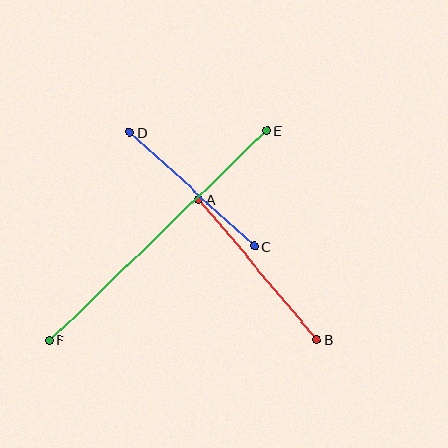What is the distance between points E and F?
The distance is approximately 303 pixels.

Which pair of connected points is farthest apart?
Points E and F are farthest apart.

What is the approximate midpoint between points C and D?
The midpoint is at approximately (192, 189) pixels.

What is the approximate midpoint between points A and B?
The midpoint is at approximately (258, 270) pixels.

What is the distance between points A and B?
The distance is approximately 183 pixels.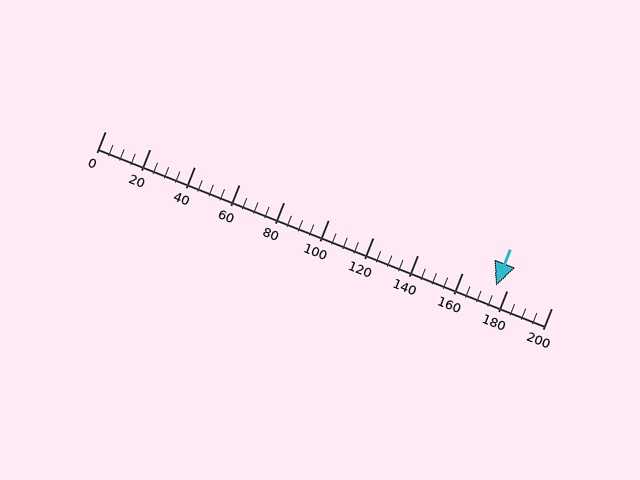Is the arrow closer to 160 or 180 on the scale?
The arrow is closer to 180.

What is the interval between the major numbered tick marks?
The major tick marks are spaced 20 units apart.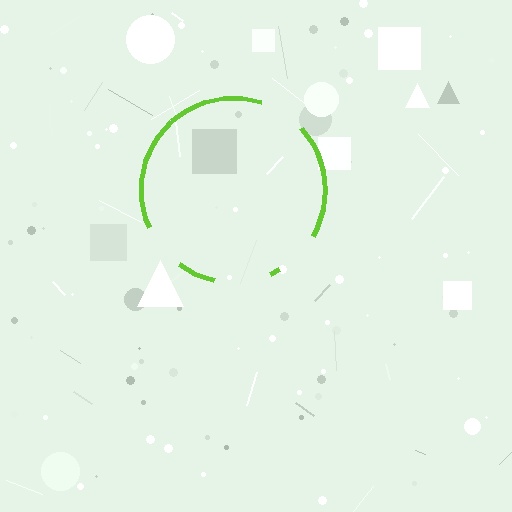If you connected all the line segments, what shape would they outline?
They would outline a circle.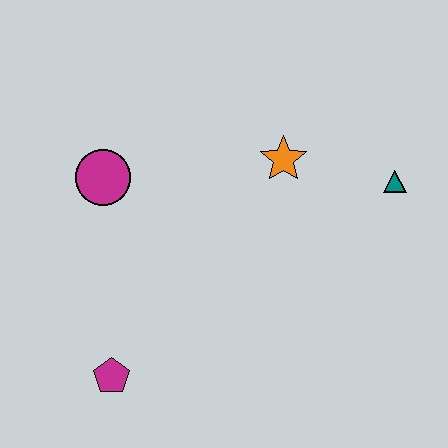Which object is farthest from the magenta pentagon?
The teal triangle is farthest from the magenta pentagon.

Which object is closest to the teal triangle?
The orange star is closest to the teal triangle.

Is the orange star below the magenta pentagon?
No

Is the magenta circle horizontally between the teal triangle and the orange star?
No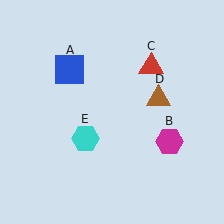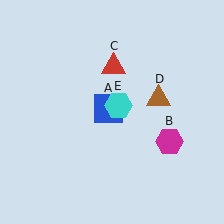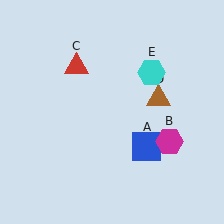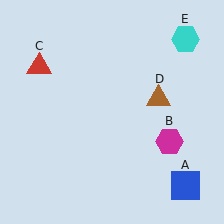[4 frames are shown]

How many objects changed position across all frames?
3 objects changed position: blue square (object A), red triangle (object C), cyan hexagon (object E).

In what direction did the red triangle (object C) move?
The red triangle (object C) moved left.